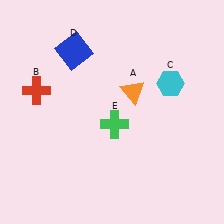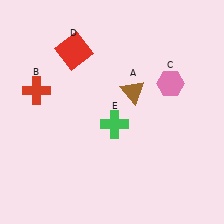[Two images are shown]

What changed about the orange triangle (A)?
In Image 1, A is orange. In Image 2, it changed to brown.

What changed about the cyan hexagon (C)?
In Image 1, C is cyan. In Image 2, it changed to pink.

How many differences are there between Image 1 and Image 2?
There are 3 differences between the two images.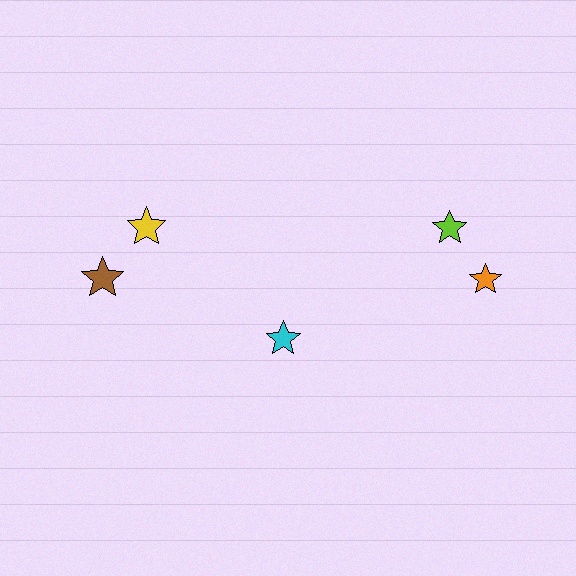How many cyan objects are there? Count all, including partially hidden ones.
There is 1 cyan object.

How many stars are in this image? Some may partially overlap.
There are 5 stars.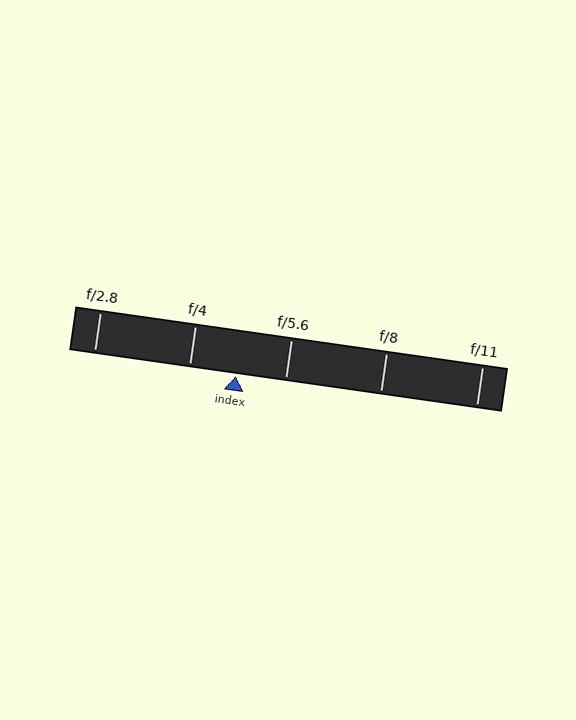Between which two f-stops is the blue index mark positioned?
The index mark is between f/4 and f/5.6.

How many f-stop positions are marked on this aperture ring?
There are 5 f-stop positions marked.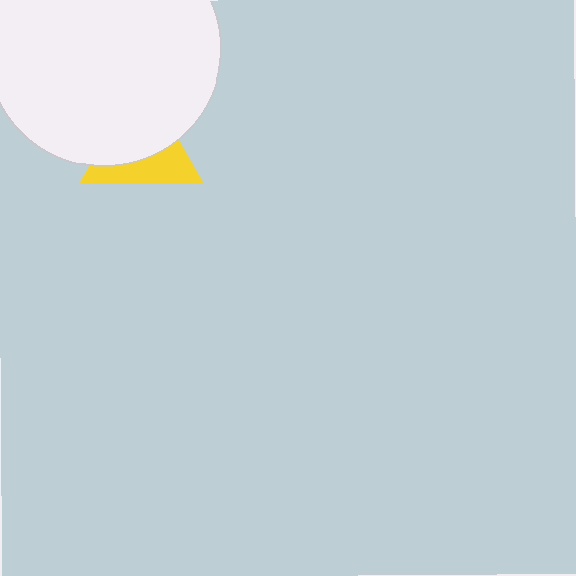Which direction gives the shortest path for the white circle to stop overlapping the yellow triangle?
Moving up gives the shortest separation.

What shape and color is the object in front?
The object in front is a white circle.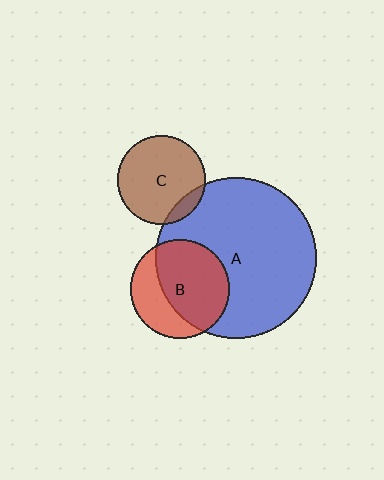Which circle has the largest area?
Circle A (blue).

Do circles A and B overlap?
Yes.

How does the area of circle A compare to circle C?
Approximately 3.3 times.